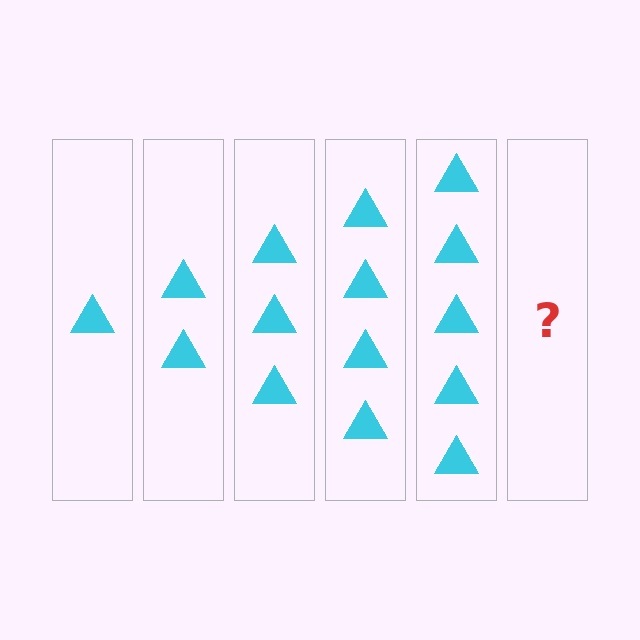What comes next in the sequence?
The next element should be 6 triangles.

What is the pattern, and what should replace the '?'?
The pattern is that each step adds one more triangle. The '?' should be 6 triangles.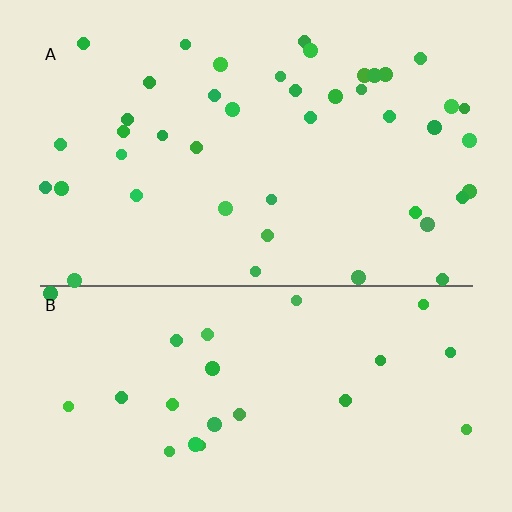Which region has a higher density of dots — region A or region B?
A (the top).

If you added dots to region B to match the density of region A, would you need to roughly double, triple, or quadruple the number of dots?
Approximately double.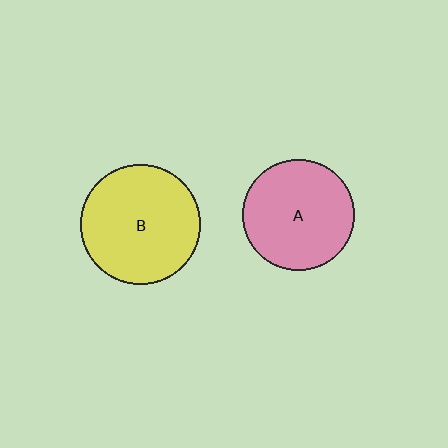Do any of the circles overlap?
No, none of the circles overlap.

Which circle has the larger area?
Circle B (yellow).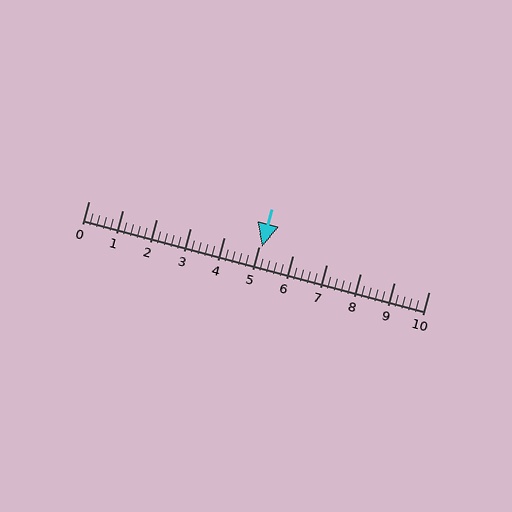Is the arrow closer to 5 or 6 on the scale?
The arrow is closer to 5.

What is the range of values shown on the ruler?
The ruler shows values from 0 to 10.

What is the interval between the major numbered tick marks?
The major tick marks are spaced 1 units apart.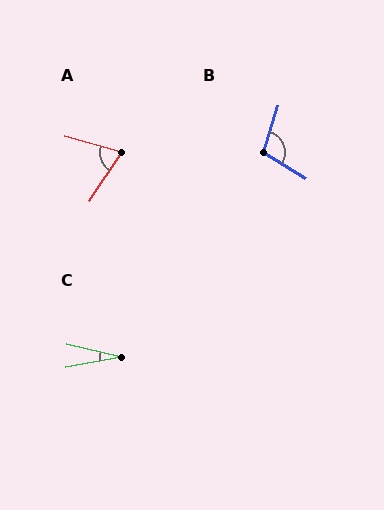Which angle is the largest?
B, at approximately 104 degrees.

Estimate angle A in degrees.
Approximately 72 degrees.